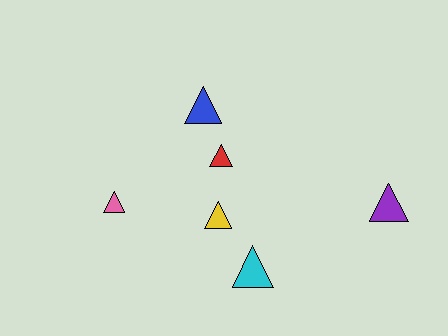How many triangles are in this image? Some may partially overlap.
There are 6 triangles.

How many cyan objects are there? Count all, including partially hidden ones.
There is 1 cyan object.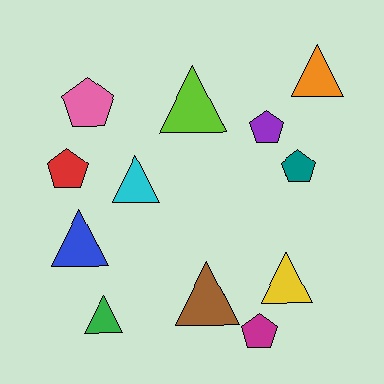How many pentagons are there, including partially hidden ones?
There are 5 pentagons.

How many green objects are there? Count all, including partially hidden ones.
There is 1 green object.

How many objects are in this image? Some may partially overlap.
There are 12 objects.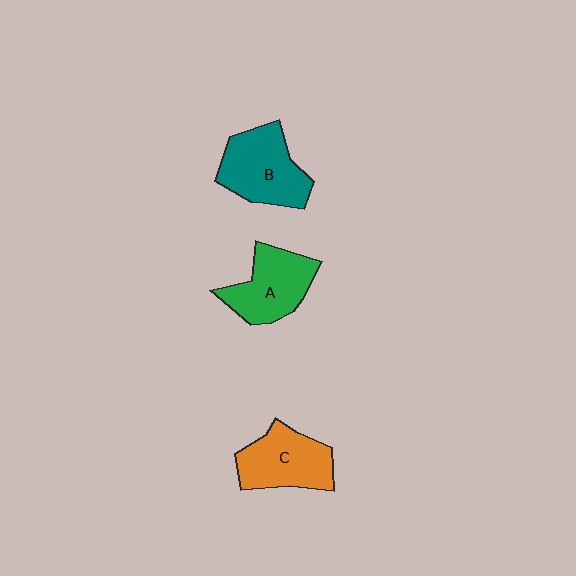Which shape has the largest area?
Shape B (teal).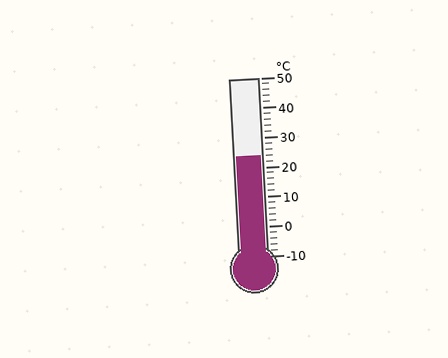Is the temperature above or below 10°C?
The temperature is above 10°C.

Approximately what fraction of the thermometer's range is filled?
The thermometer is filled to approximately 55% of its range.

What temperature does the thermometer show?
The thermometer shows approximately 24°C.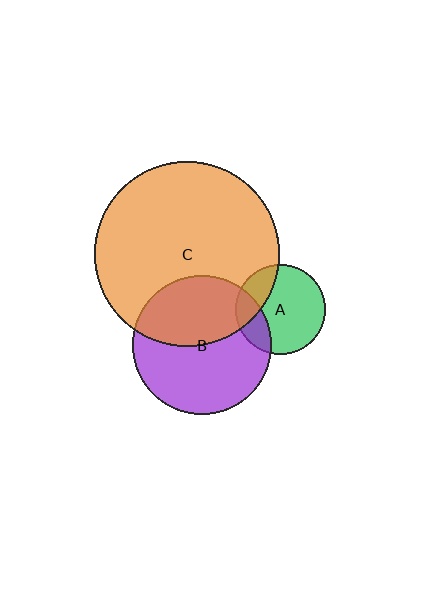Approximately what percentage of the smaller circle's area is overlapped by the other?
Approximately 40%.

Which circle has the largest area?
Circle C (orange).